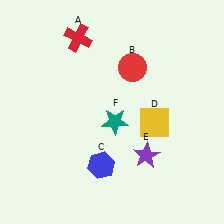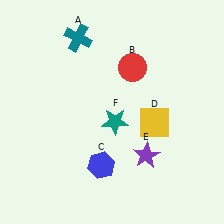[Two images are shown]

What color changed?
The cross (A) changed from red in Image 1 to teal in Image 2.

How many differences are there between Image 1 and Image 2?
There is 1 difference between the two images.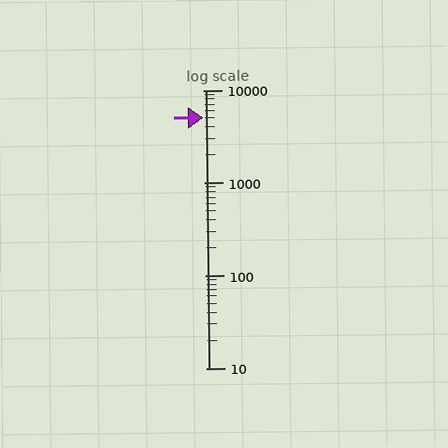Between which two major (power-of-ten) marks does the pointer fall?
The pointer is between 1000 and 10000.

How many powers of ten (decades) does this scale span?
The scale spans 3 decades, from 10 to 10000.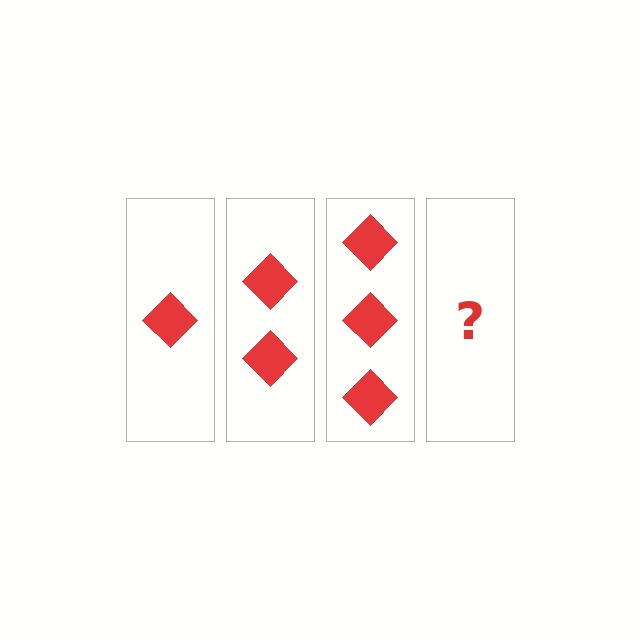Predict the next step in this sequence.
The next step is 4 diamonds.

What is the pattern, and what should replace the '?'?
The pattern is that each step adds one more diamond. The '?' should be 4 diamonds.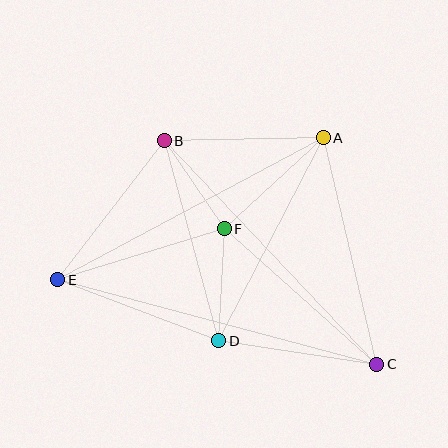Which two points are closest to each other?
Points B and F are closest to each other.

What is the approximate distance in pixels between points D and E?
The distance between D and E is approximately 172 pixels.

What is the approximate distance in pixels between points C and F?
The distance between C and F is approximately 204 pixels.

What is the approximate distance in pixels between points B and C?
The distance between B and C is approximately 308 pixels.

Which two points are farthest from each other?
Points C and E are farthest from each other.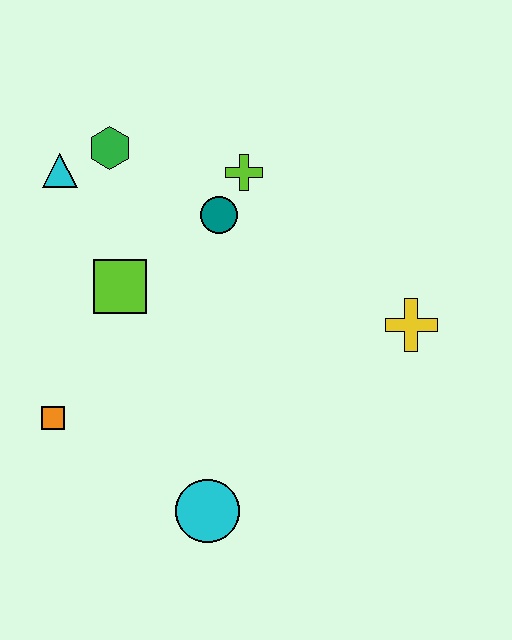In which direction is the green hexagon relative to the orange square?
The green hexagon is above the orange square.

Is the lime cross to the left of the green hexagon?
No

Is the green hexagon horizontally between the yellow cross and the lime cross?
No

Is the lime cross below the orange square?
No